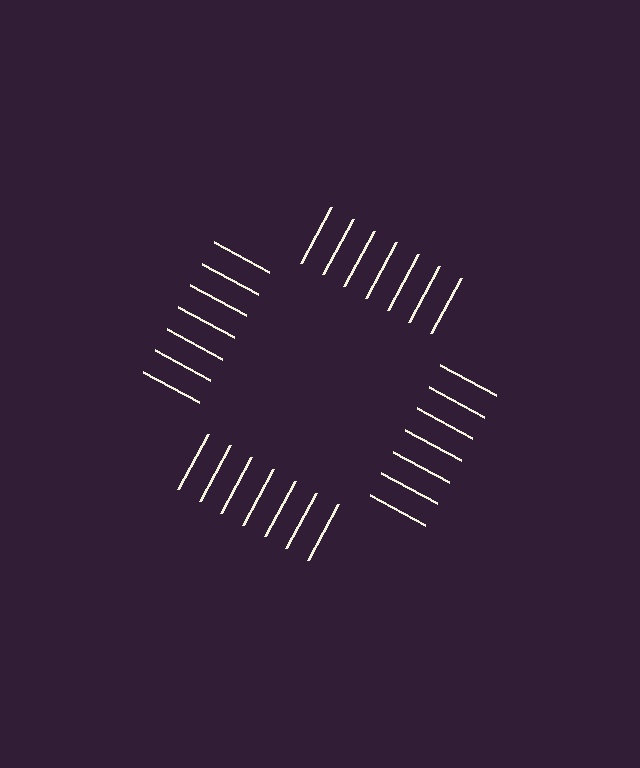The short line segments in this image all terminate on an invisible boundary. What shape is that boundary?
An illusory square — the line segments terminate on its edges but no continuous stroke is drawn.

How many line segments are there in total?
28 — 7 along each of the 4 edges.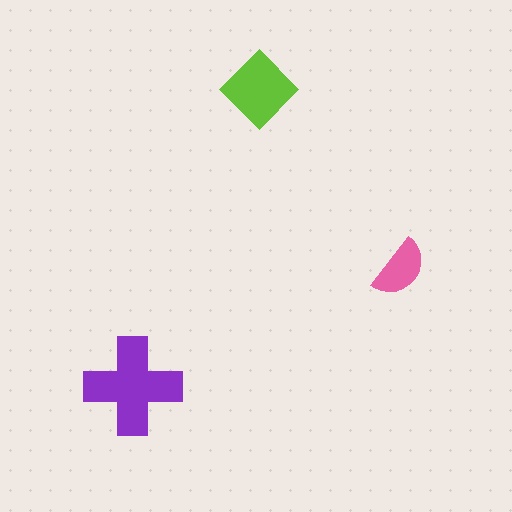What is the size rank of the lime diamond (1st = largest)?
2nd.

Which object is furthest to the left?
The purple cross is leftmost.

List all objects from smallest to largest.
The pink semicircle, the lime diamond, the purple cross.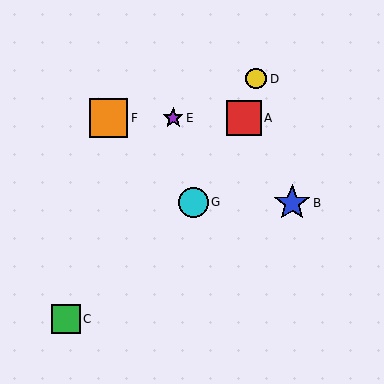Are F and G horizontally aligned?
No, F is at y≈118 and G is at y≈202.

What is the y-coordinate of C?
Object C is at y≈319.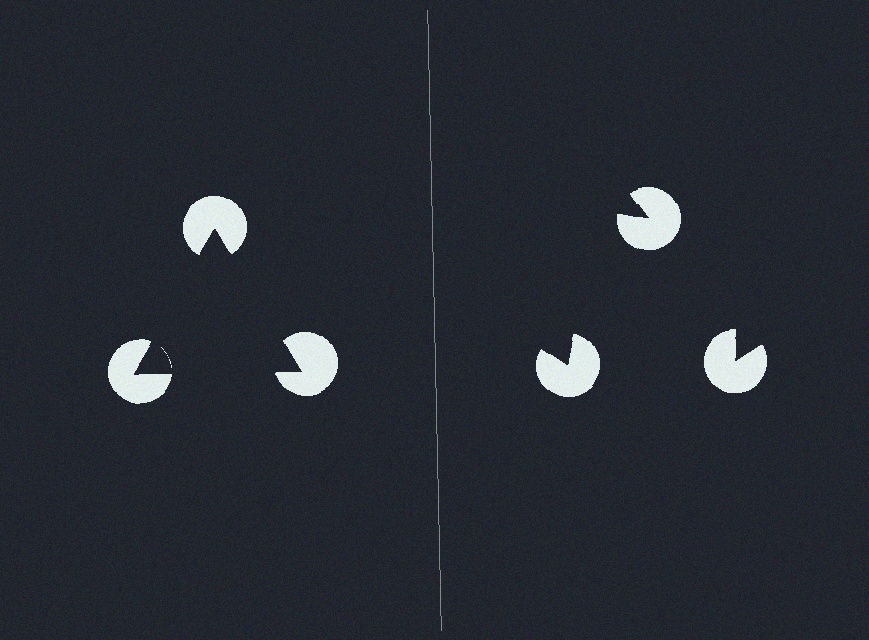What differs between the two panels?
The pac-man discs are positioned identically on both sides; only the wedge orientations differ. On the left they align to a triangle; on the right they are misaligned.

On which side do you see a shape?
An illusory triangle appears on the left side. On the right side the wedge cuts are rotated, so no coherent shape forms.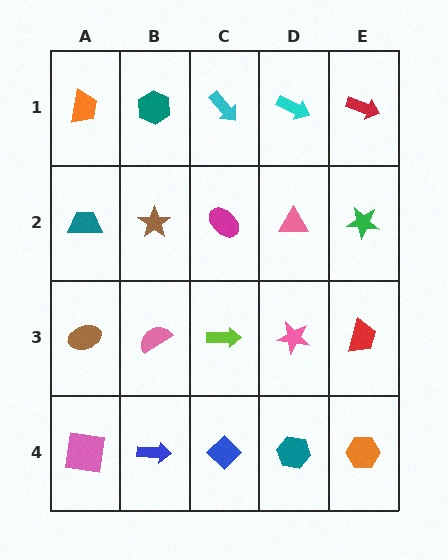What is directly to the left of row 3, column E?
A pink star.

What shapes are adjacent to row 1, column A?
A teal trapezoid (row 2, column A), a teal hexagon (row 1, column B).